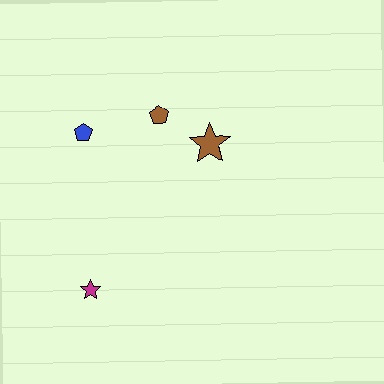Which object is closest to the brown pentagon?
The brown star is closest to the brown pentagon.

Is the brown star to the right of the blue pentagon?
Yes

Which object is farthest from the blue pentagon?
The magenta star is farthest from the blue pentagon.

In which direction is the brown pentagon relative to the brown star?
The brown pentagon is to the left of the brown star.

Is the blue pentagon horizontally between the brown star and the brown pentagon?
No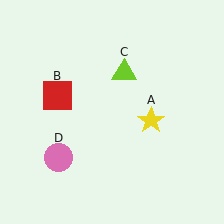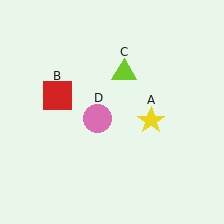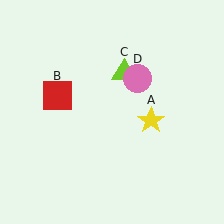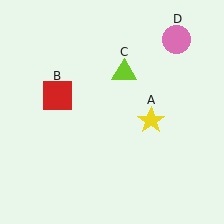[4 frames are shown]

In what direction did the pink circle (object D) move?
The pink circle (object D) moved up and to the right.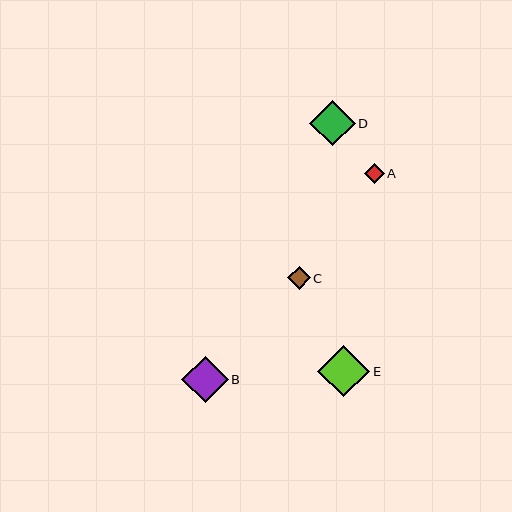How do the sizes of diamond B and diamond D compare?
Diamond B and diamond D are approximately the same size.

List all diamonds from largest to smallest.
From largest to smallest: E, B, D, C, A.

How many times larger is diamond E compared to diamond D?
Diamond E is approximately 1.1 times the size of diamond D.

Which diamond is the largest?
Diamond E is the largest with a size of approximately 52 pixels.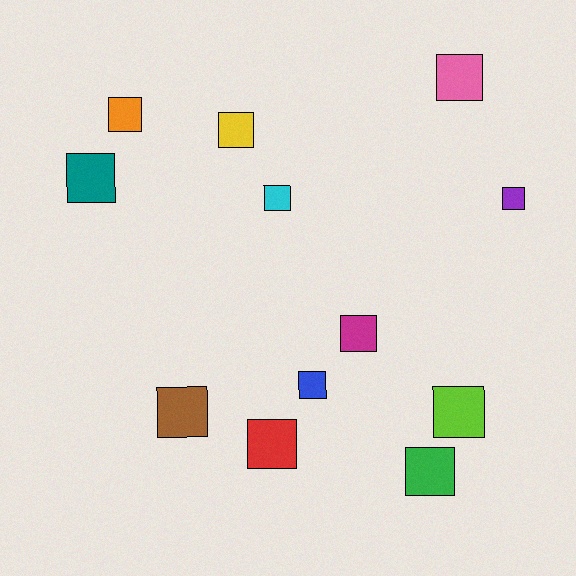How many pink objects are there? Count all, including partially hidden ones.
There is 1 pink object.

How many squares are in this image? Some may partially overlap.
There are 12 squares.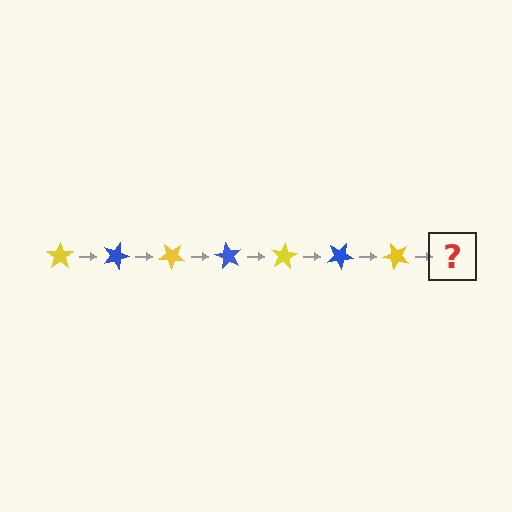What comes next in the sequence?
The next element should be a blue star, rotated 140 degrees from the start.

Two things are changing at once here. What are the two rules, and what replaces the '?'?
The two rules are that it rotates 20 degrees each step and the color cycles through yellow and blue. The '?' should be a blue star, rotated 140 degrees from the start.